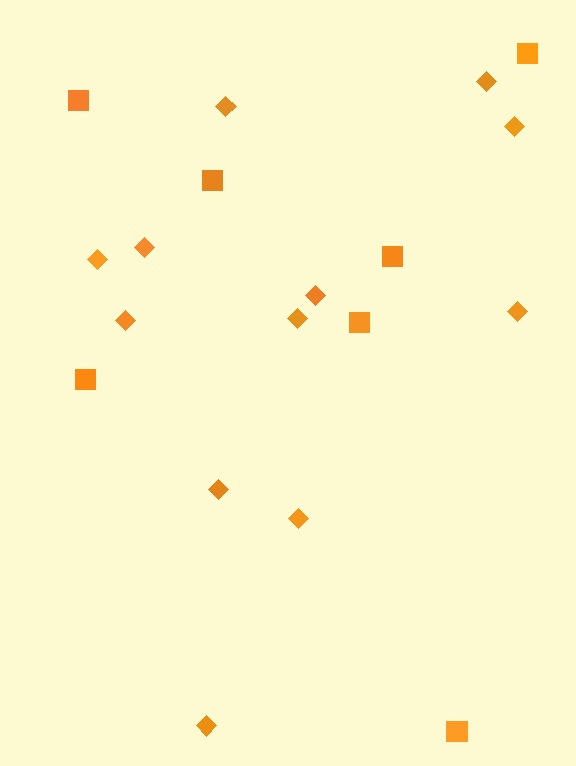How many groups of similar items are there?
There are 2 groups: one group of diamonds (12) and one group of squares (7).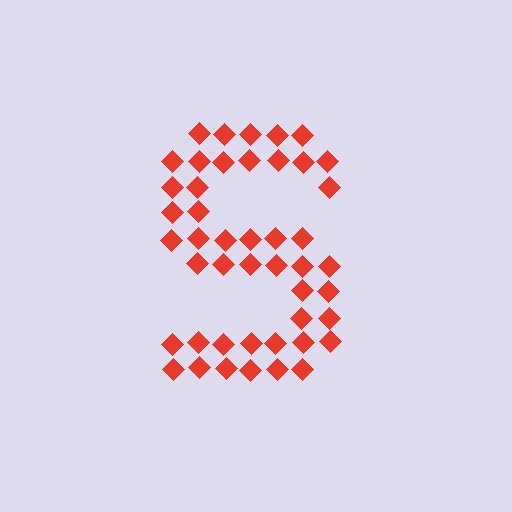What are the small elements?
The small elements are diamonds.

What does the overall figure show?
The overall figure shows the letter S.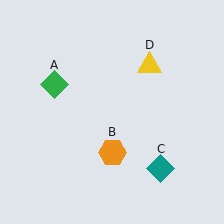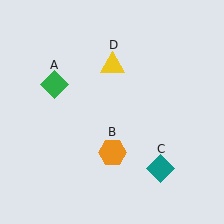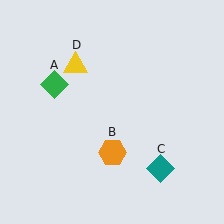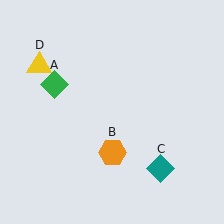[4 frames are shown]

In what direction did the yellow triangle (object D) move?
The yellow triangle (object D) moved left.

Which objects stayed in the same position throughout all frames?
Green diamond (object A) and orange hexagon (object B) and teal diamond (object C) remained stationary.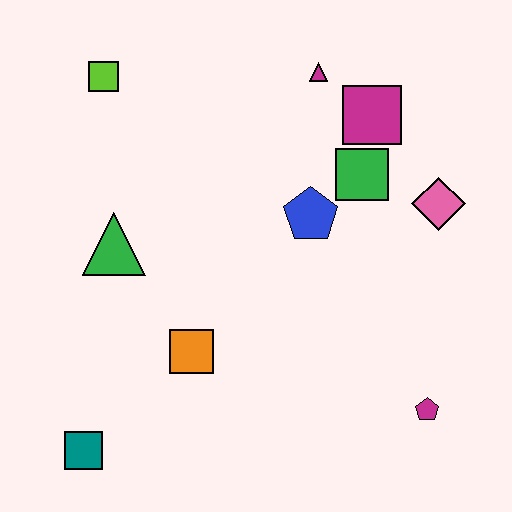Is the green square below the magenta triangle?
Yes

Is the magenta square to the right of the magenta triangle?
Yes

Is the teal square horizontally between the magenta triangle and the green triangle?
No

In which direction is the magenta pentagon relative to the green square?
The magenta pentagon is below the green square.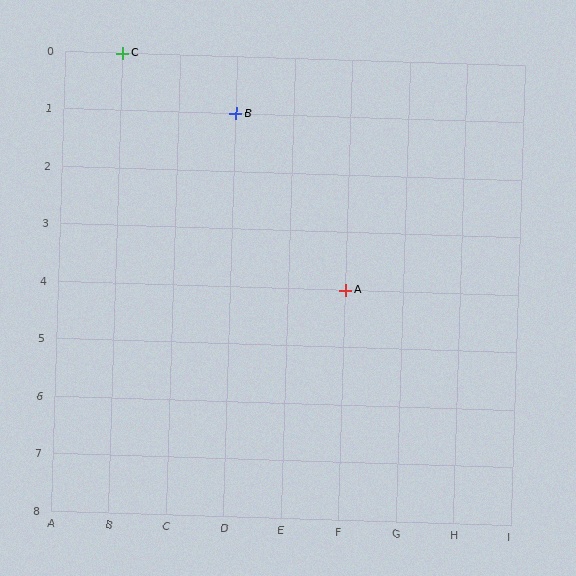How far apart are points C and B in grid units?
Points C and B are 2 columns and 1 row apart (about 2.2 grid units diagonally).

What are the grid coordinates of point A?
Point A is at grid coordinates (F, 4).